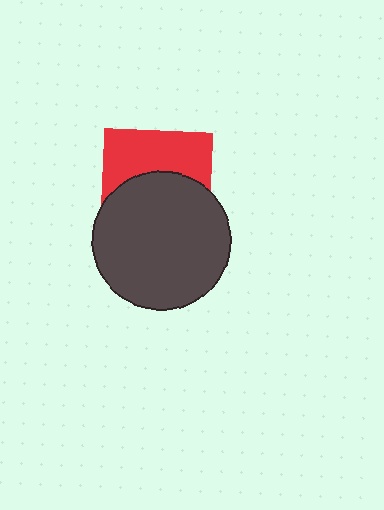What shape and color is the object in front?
The object in front is a dark gray circle.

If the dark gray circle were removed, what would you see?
You would see the complete red square.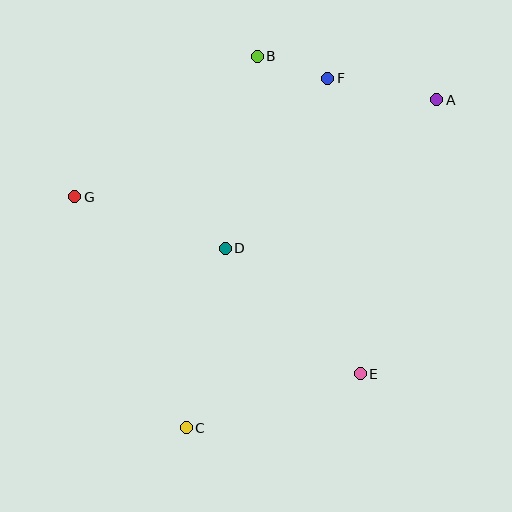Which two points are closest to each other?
Points B and F are closest to each other.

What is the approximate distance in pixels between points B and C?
The distance between B and C is approximately 378 pixels.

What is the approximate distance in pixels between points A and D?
The distance between A and D is approximately 258 pixels.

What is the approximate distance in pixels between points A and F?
The distance between A and F is approximately 111 pixels.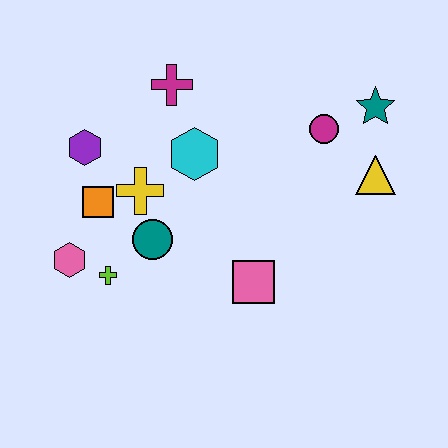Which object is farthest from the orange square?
The teal star is farthest from the orange square.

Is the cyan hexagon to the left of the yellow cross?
No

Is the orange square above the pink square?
Yes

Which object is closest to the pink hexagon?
The lime cross is closest to the pink hexagon.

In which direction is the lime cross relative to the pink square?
The lime cross is to the left of the pink square.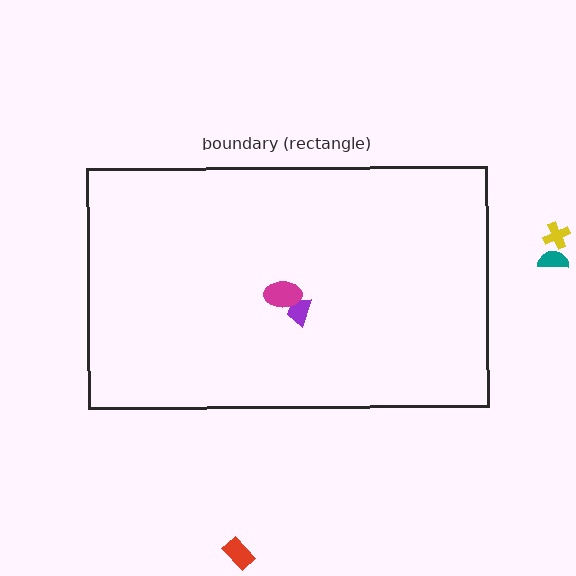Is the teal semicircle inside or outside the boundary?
Outside.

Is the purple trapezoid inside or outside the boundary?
Inside.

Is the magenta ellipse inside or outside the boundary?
Inside.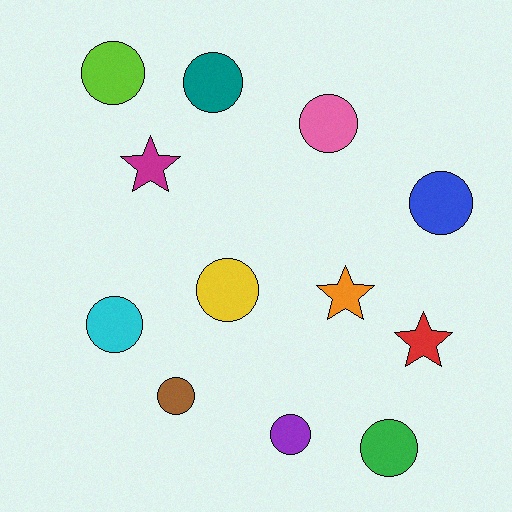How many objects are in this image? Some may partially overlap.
There are 12 objects.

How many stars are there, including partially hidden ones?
There are 3 stars.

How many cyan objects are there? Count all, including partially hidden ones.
There is 1 cyan object.